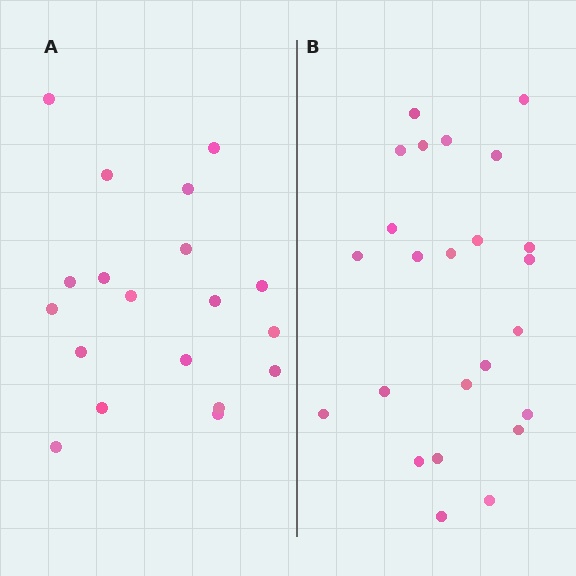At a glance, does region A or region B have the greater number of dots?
Region B (the right region) has more dots.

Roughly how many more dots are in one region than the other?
Region B has about 5 more dots than region A.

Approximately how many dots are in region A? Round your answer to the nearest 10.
About 20 dots. (The exact count is 19, which rounds to 20.)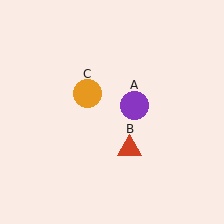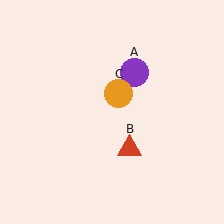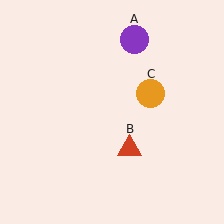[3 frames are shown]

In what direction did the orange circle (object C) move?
The orange circle (object C) moved right.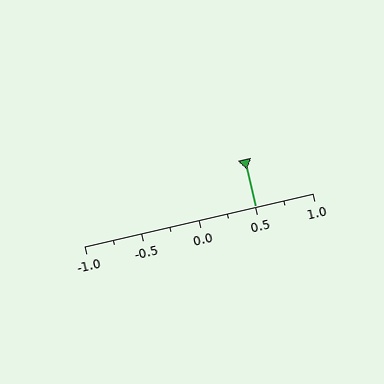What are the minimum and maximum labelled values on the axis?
The axis runs from -1.0 to 1.0.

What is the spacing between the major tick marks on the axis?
The major ticks are spaced 0.5 apart.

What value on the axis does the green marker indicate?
The marker indicates approximately 0.5.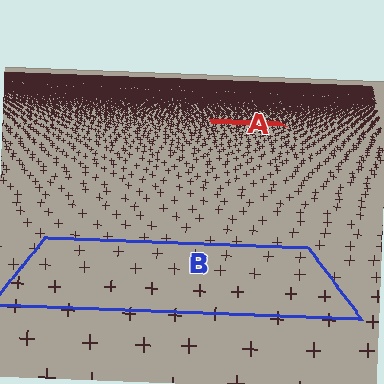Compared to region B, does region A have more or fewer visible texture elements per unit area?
Region A has more texture elements per unit area — they are packed more densely because it is farther away.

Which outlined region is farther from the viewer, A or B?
Region A is farther from the viewer — the texture elements inside it appear smaller and more densely packed.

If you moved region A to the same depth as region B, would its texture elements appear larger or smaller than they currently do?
They would appear larger. At a closer depth, the same texture elements are projected at a bigger on-screen size.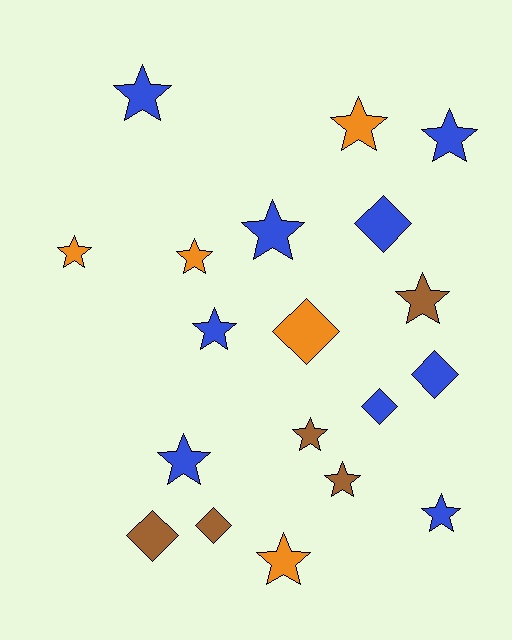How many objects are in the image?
There are 19 objects.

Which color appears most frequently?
Blue, with 9 objects.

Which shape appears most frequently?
Star, with 13 objects.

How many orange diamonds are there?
There is 1 orange diamond.